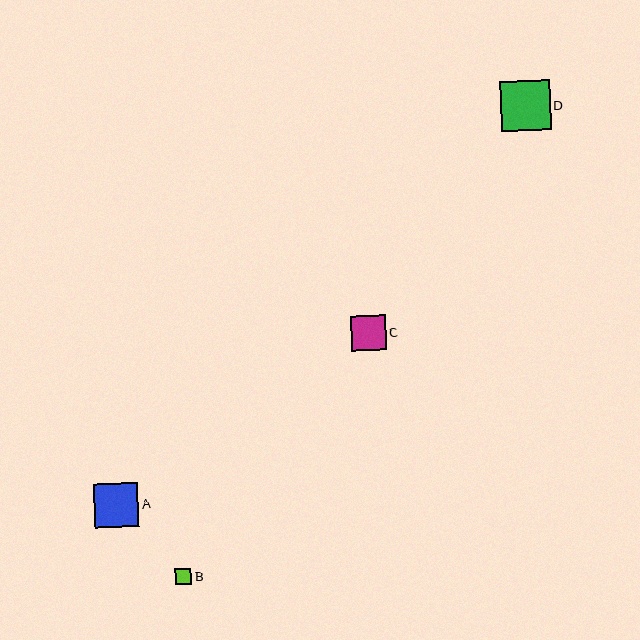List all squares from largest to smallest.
From largest to smallest: D, A, C, B.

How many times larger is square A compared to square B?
Square A is approximately 2.7 times the size of square B.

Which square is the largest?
Square D is the largest with a size of approximately 50 pixels.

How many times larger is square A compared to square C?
Square A is approximately 1.3 times the size of square C.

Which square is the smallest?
Square B is the smallest with a size of approximately 17 pixels.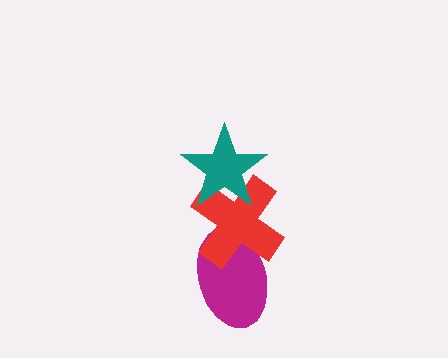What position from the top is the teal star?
The teal star is 1st from the top.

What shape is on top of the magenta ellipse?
The red cross is on top of the magenta ellipse.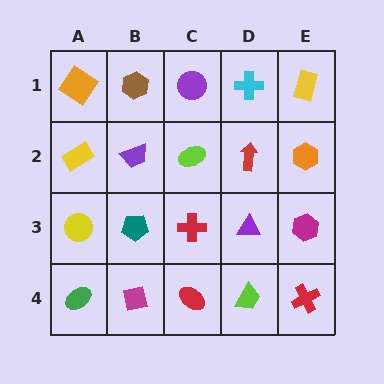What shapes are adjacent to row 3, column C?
A lime ellipse (row 2, column C), a red ellipse (row 4, column C), a teal pentagon (row 3, column B), a purple triangle (row 3, column D).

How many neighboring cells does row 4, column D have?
3.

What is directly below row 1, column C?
A lime ellipse.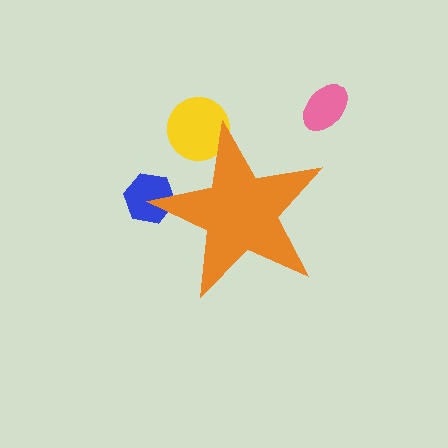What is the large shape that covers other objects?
An orange star.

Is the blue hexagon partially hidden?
Yes, the blue hexagon is partially hidden behind the orange star.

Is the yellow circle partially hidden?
Yes, the yellow circle is partially hidden behind the orange star.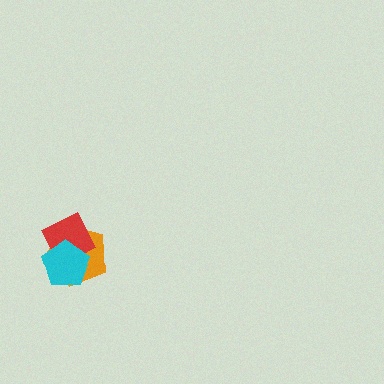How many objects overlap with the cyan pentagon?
2 objects overlap with the cyan pentagon.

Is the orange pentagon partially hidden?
Yes, it is partially covered by another shape.